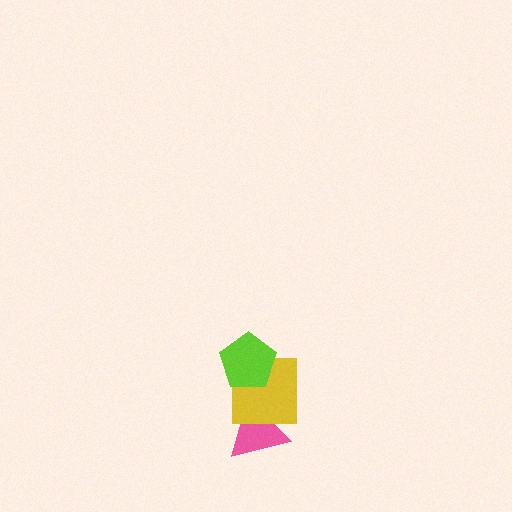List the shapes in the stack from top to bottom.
From top to bottom: the lime pentagon, the yellow square, the pink triangle.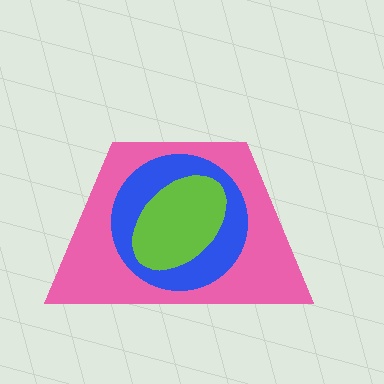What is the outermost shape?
The pink trapezoid.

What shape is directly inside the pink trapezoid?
The blue circle.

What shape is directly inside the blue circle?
The lime ellipse.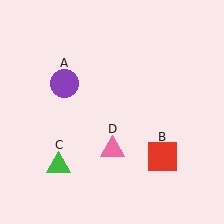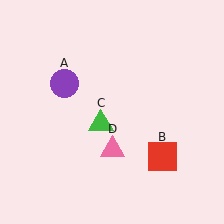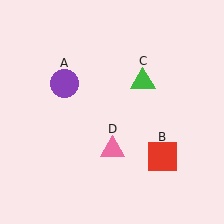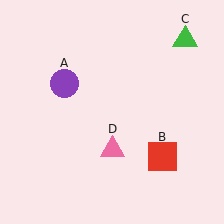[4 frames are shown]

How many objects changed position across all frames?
1 object changed position: green triangle (object C).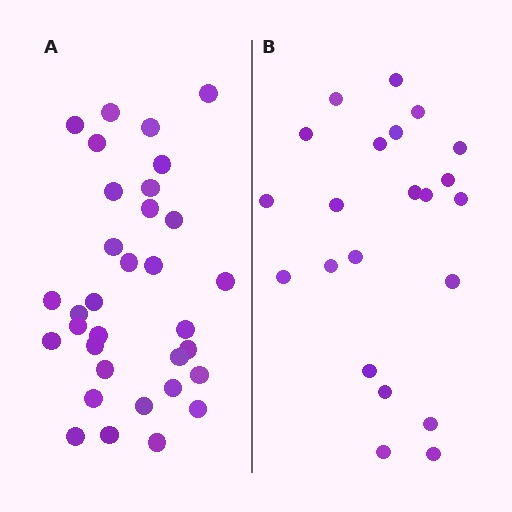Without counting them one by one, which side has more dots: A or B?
Region A (the left region) has more dots.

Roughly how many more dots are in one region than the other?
Region A has roughly 12 or so more dots than region B.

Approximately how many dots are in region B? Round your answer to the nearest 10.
About 20 dots. (The exact count is 22, which rounds to 20.)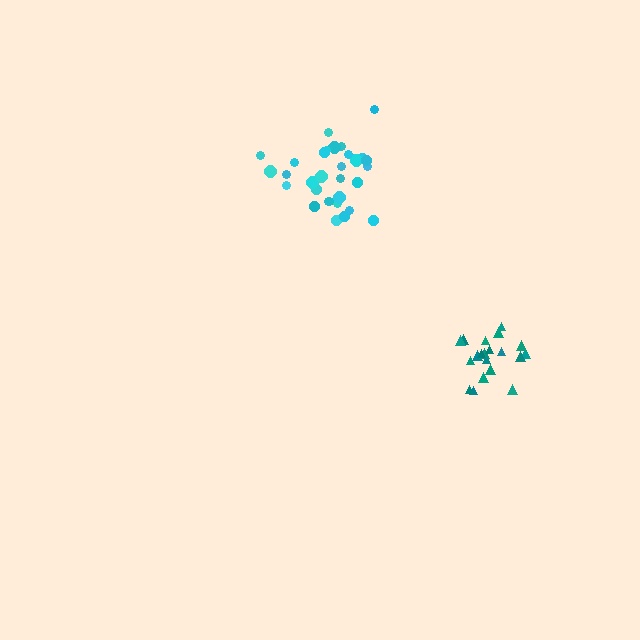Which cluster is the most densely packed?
Teal.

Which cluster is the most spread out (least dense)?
Cyan.